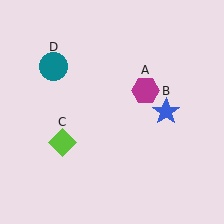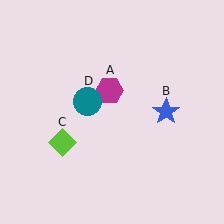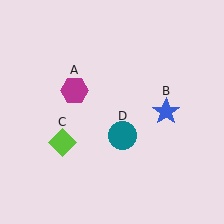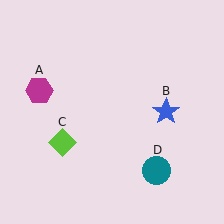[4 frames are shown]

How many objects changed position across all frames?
2 objects changed position: magenta hexagon (object A), teal circle (object D).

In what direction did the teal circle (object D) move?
The teal circle (object D) moved down and to the right.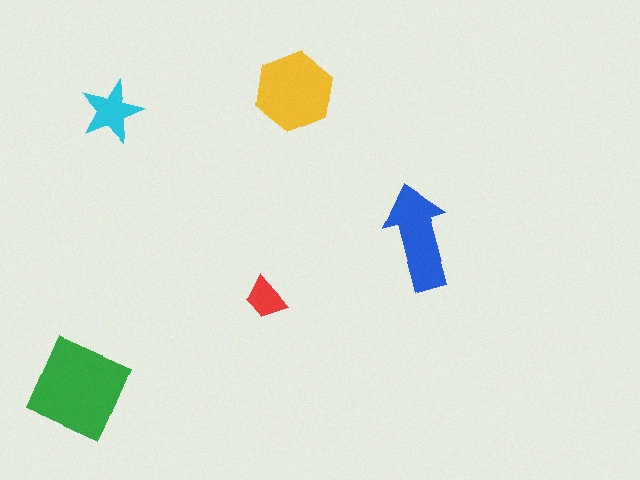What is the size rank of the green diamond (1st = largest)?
1st.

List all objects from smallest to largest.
The red trapezoid, the cyan star, the blue arrow, the yellow hexagon, the green diamond.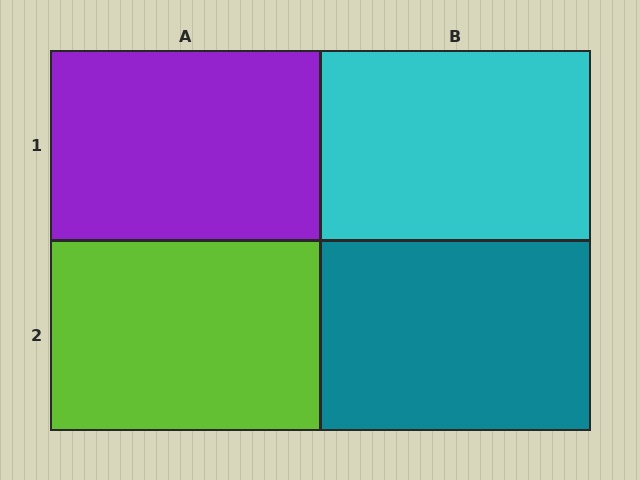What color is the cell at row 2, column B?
Teal.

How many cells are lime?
1 cell is lime.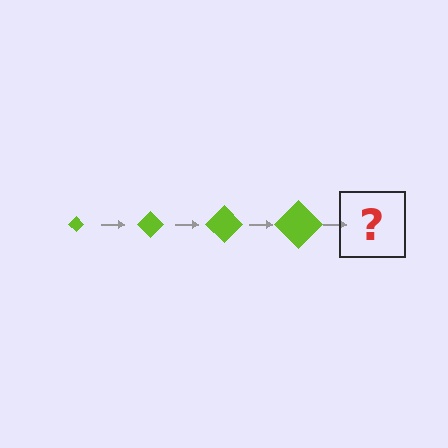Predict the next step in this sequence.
The next step is a lime diamond, larger than the previous one.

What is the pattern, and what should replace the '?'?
The pattern is that the diamond gets progressively larger each step. The '?' should be a lime diamond, larger than the previous one.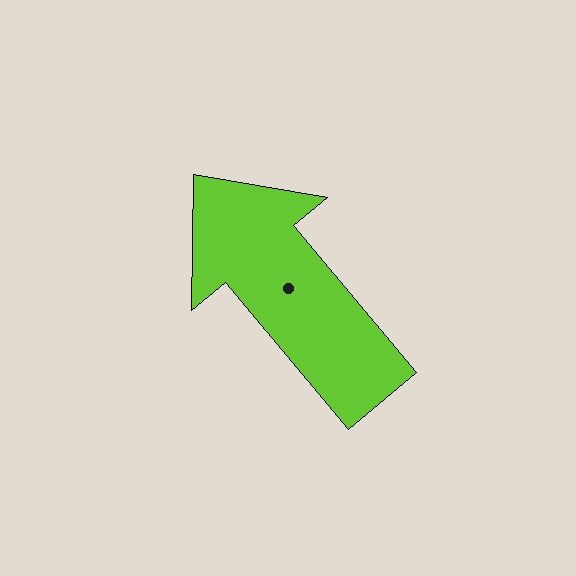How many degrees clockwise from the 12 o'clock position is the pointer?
Approximately 320 degrees.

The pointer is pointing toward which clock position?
Roughly 11 o'clock.